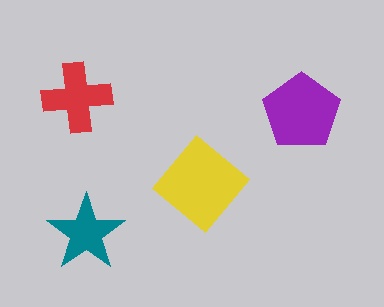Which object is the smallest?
The teal star.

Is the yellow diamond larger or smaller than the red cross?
Larger.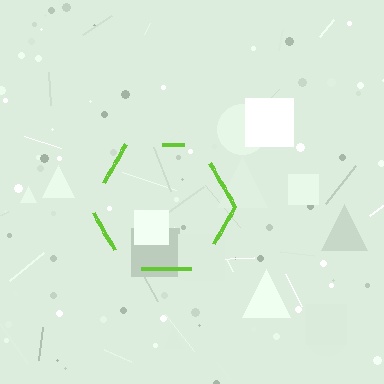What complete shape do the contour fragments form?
The contour fragments form a hexagon.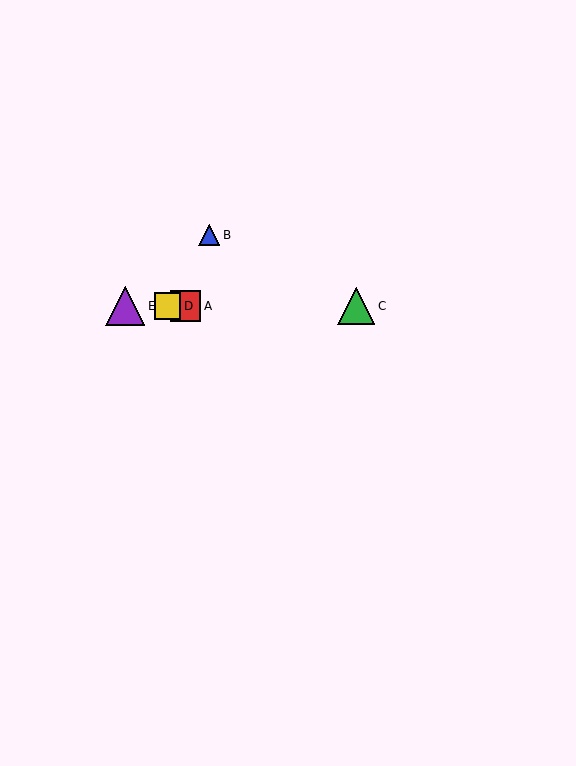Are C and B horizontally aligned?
No, C is at y≈306 and B is at y≈235.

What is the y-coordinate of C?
Object C is at y≈306.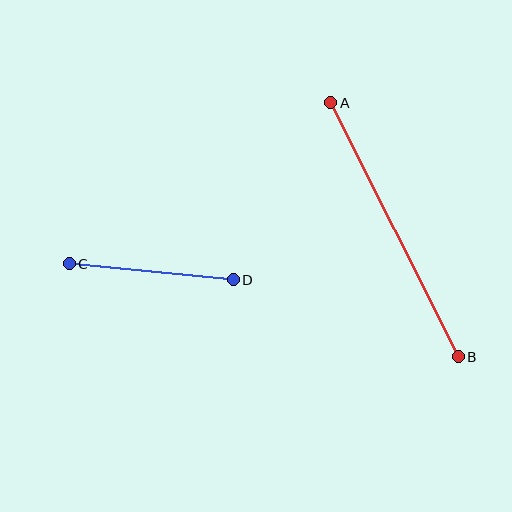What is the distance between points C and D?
The distance is approximately 165 pixels.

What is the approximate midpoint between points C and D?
The midpoint is at approximately (151, 272) pixels.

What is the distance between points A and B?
The distance is approximately 284 pixels.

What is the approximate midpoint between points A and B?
The midpoint is at approximately (394, 230) pixels.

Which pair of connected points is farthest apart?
Points A and B are farthest apart.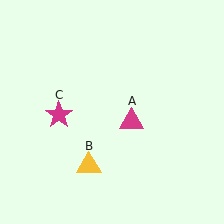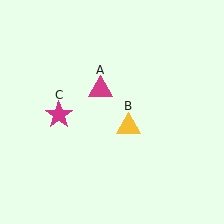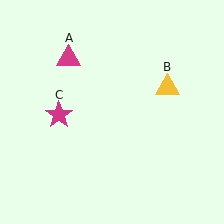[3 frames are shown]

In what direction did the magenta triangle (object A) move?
The magenta triangle (object A) moved up and to the left.